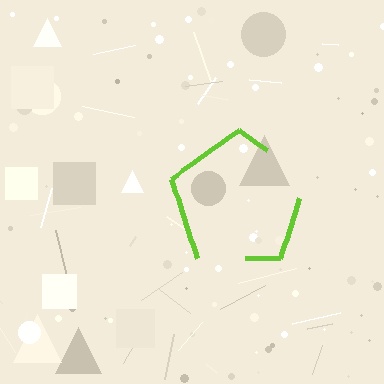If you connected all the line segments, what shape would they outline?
They would outline a pentagon.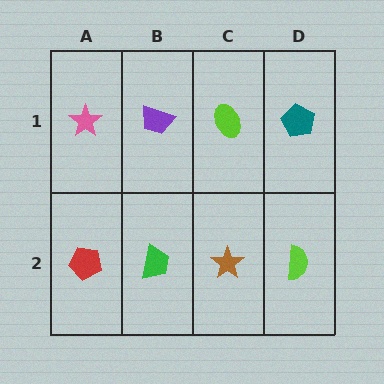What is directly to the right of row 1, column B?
A lime ellipse.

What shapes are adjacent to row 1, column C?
A brown star (row 2, column C), a purple trapezoid (row 1, column B), a teal pentagon (row 1, column D).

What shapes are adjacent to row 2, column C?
A lime ellipse (row 1, column C), a green trapezoid (row 2, column B), a lime semicircle (row 2, column D).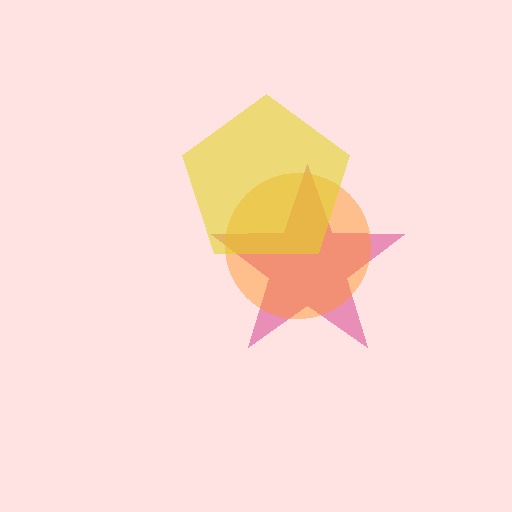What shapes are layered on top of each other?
The layered shapes are: a magenta star, an orange circle, a yellow pentagon.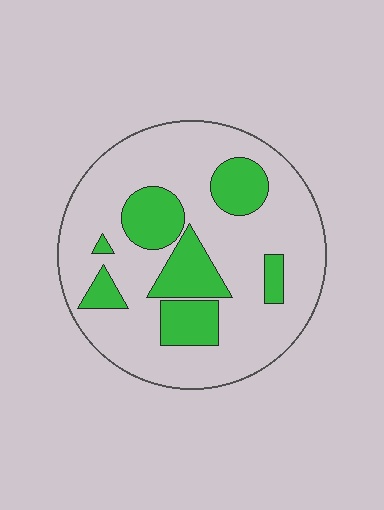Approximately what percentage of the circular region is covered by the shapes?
Approximately 25%.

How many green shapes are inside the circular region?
7.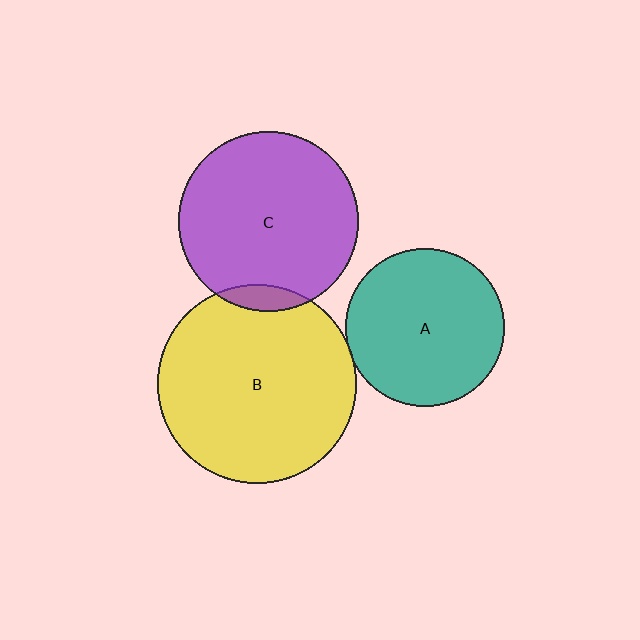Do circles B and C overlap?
Yes.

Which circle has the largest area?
Circle B (yellow).